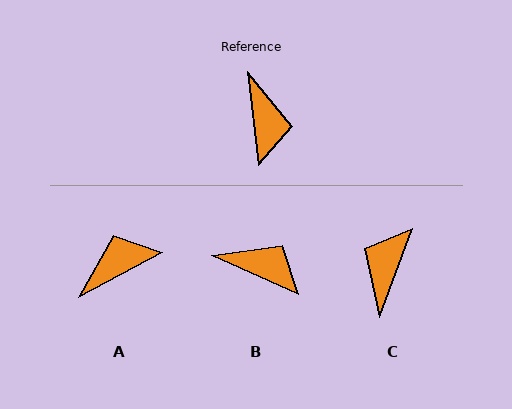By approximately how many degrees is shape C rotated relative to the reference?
Approximately 153 degrees counter-clockwise.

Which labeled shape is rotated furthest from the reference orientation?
C, about 153 degrees away.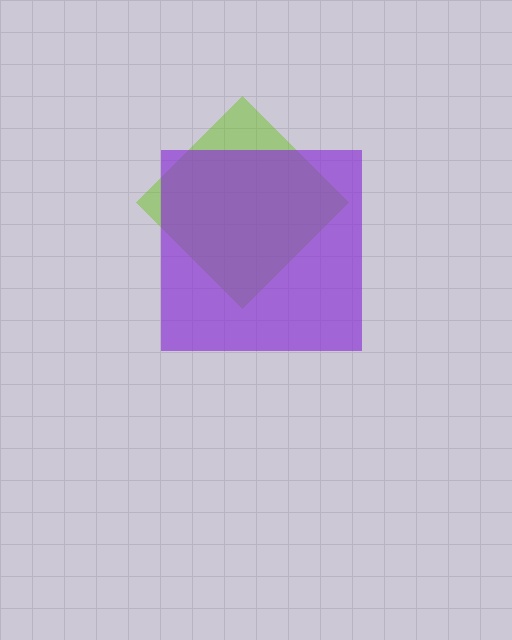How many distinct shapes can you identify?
There are 2 distinct shapes: a lime diamond, a purple square.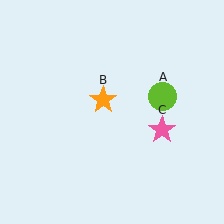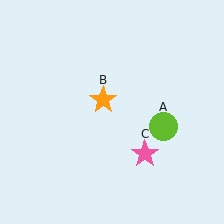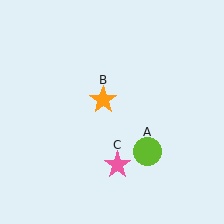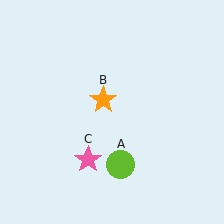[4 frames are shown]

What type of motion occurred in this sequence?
The lime circle (object A), pink star (object C) rotated clockwise around the center of the scene.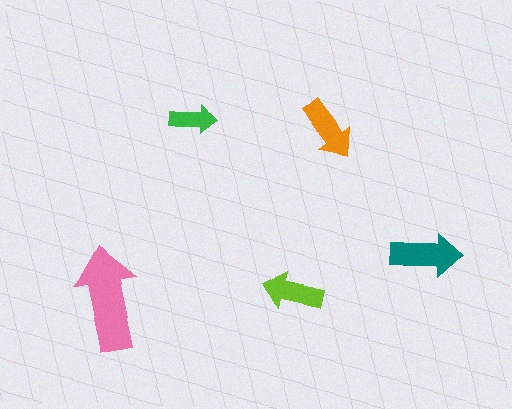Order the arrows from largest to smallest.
the pink one, the teal one, the orange one, the lime one, the green one.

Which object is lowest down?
The pink arrow is bottommost.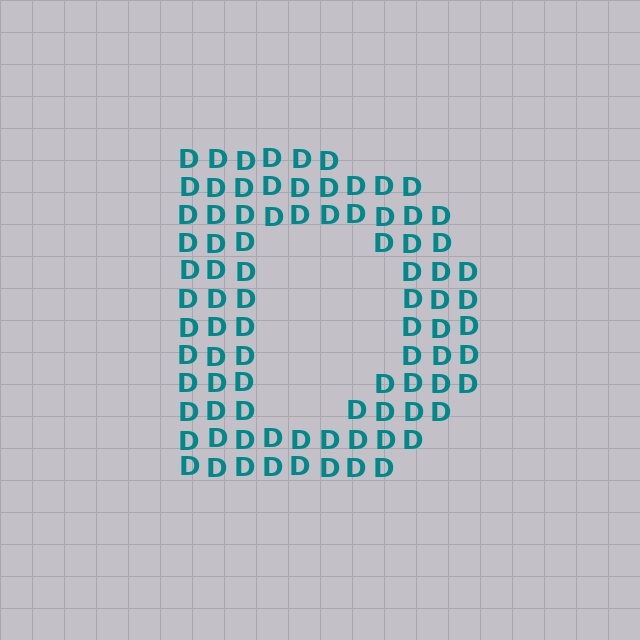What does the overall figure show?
The overall figure shows the letter D.